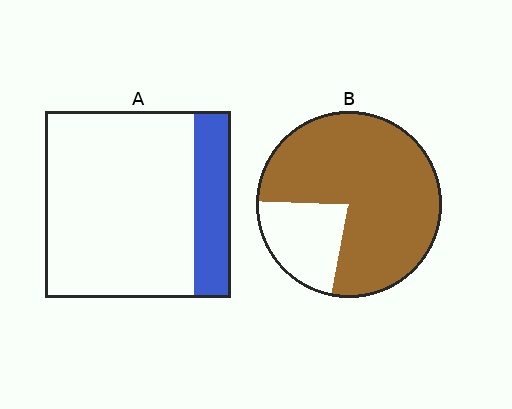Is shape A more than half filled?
No.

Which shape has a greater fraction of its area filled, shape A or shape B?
Shape B.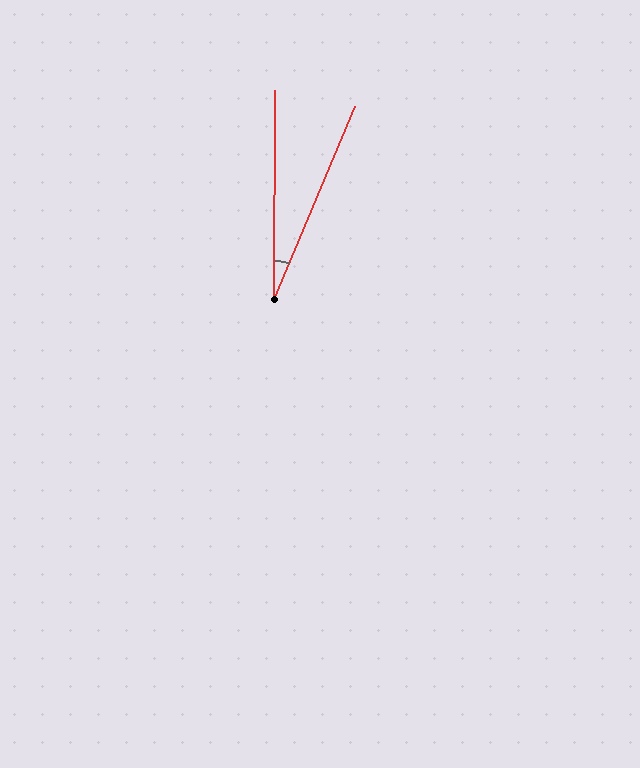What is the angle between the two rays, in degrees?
Approximately 22 degrees.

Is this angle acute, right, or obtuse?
It is acute.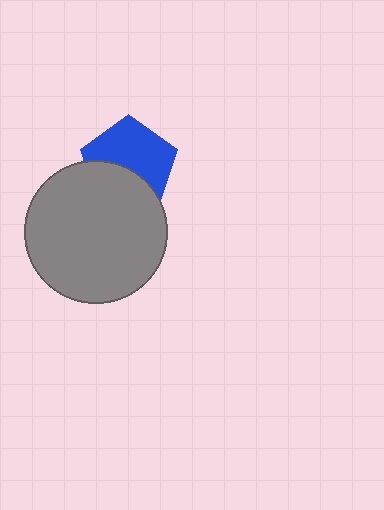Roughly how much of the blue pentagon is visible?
About half of it is visible (roughly 59%).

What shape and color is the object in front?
The object in front is a gray circle.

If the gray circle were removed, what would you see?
You would see the complete blue pentagon.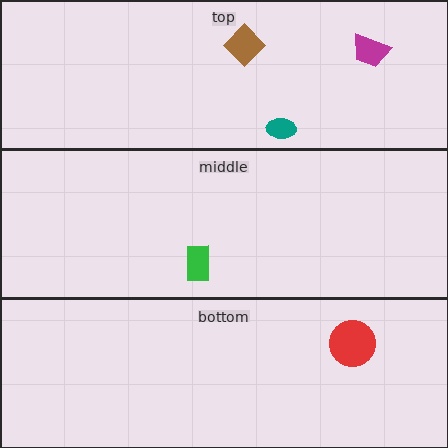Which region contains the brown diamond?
The top region.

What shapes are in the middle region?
The green rectangle.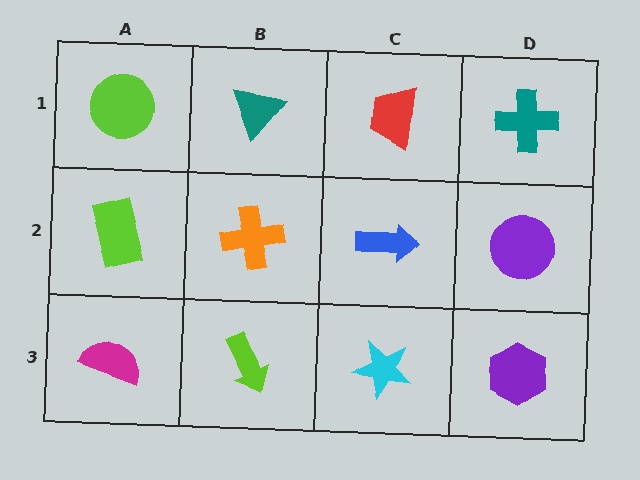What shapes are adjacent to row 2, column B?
A teal triangle (row 1, column B), a lime arrow (row 3, column B), a lime rectangle (row 2, column A), a blue arrow (row 2, column C).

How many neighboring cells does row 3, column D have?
2.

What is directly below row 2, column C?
A cyan star.